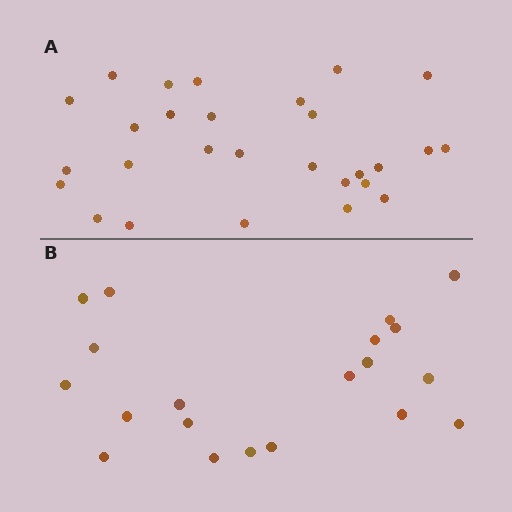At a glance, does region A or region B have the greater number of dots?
Region A (the top region) has more dots.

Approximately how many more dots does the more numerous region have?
Region A has roughly 8 or so more dots than region B.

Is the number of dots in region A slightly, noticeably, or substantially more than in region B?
Region A has noticeably more, but not dramatically so. The ratio is roughly 1.4 to 1.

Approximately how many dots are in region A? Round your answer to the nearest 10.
About 30 dots. (The exact count is 28, which rounds to 30.)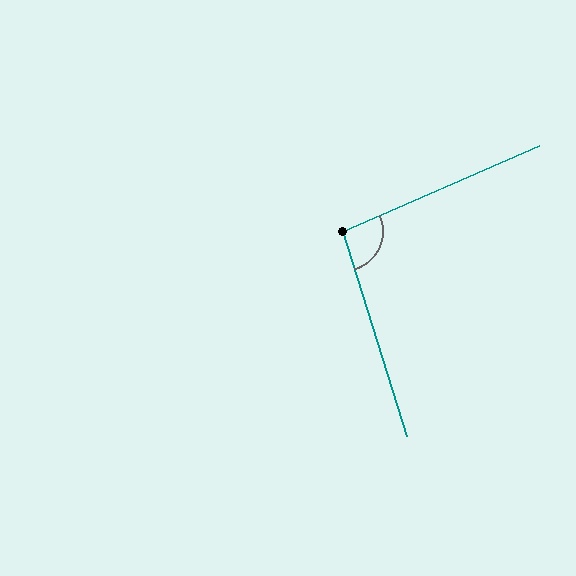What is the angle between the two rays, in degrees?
Approximately 96 degrees.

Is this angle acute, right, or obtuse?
It is obtuse.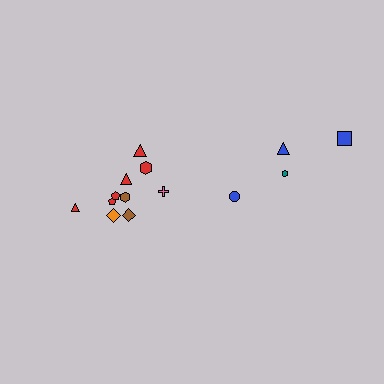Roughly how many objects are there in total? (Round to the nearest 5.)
Roughly 15 objects in total.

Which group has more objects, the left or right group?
The left group.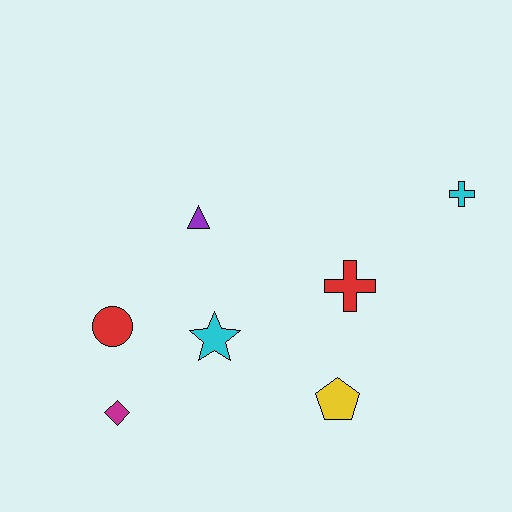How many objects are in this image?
There are 7 objects.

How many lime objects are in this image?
There are no lime objects.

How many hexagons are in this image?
There are no hexagons.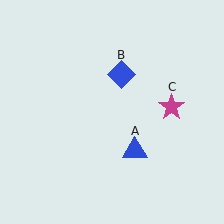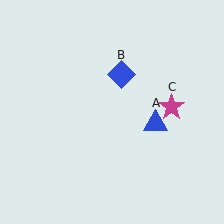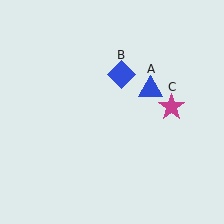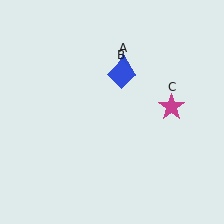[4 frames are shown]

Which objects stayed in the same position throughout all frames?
Blue diamond (object B) and magenta star (object C) remained stationary.